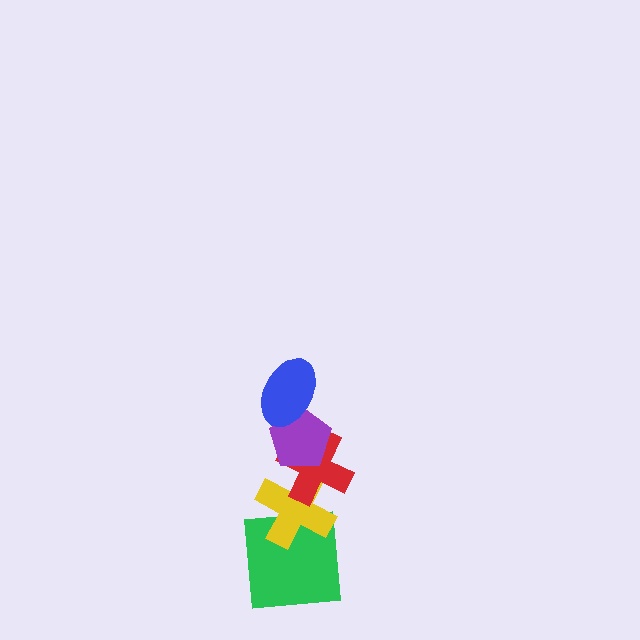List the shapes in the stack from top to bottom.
From top to bottom: the blue ellipse, the purple pentagon, the red cross, the yellow cross, the green square.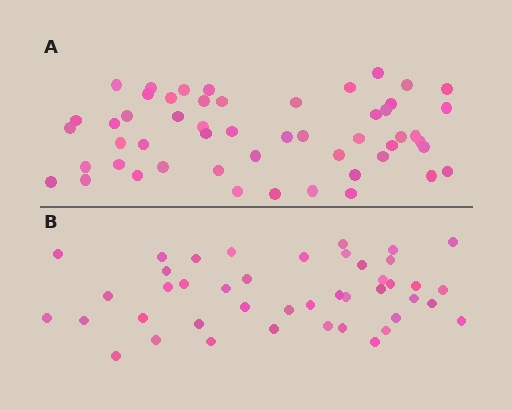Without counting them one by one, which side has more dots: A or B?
Region A (the top region) has more dots.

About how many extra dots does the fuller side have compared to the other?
Region A has roughly 8 or so more dots than region B.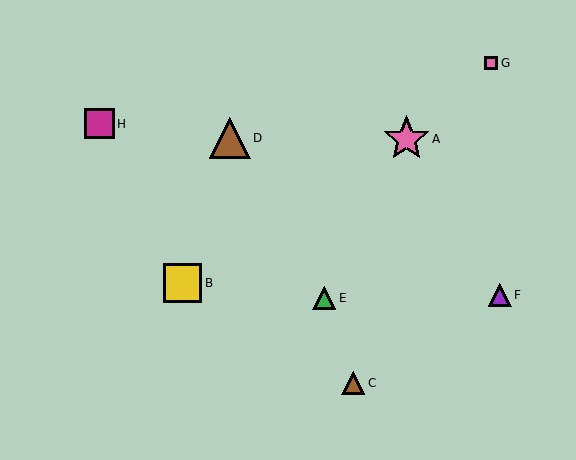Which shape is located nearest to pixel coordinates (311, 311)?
The green triangle (labeled E) at (324, 298) is nearest to that location.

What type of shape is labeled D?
Shape D is a brown triangle.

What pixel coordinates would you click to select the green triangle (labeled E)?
Click at (324, 298) to select the green triangle E.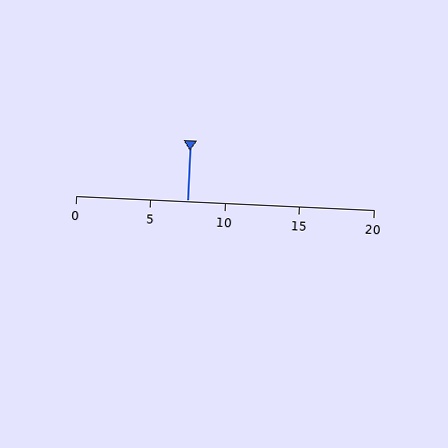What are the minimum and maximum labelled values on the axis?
The axis runs from 0 to 20.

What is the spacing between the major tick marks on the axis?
The major ticks are spaced 5 apart.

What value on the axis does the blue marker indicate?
The marker indicates approximately 7.5.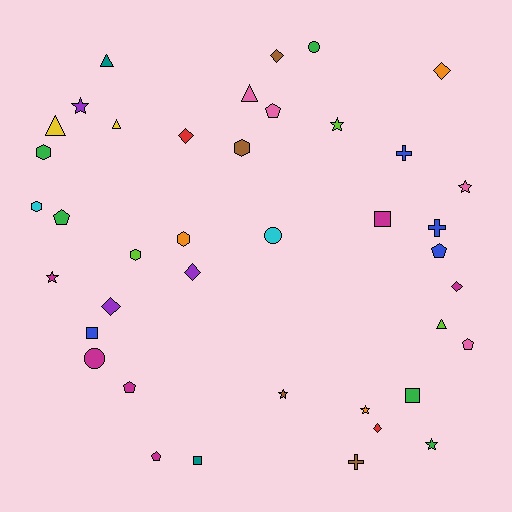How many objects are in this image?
There are 40 objects.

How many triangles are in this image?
There are 5 triangles.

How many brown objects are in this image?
There are 4 brown objects.